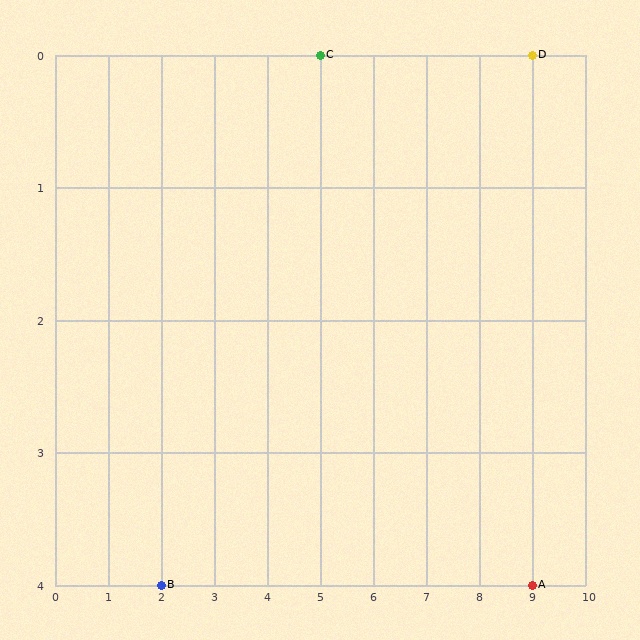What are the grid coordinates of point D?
Point D is at grid coordinates (9, 0).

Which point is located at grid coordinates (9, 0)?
Point D is at (9, 0).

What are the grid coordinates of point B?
Point B is at grid coordinates (2, 4).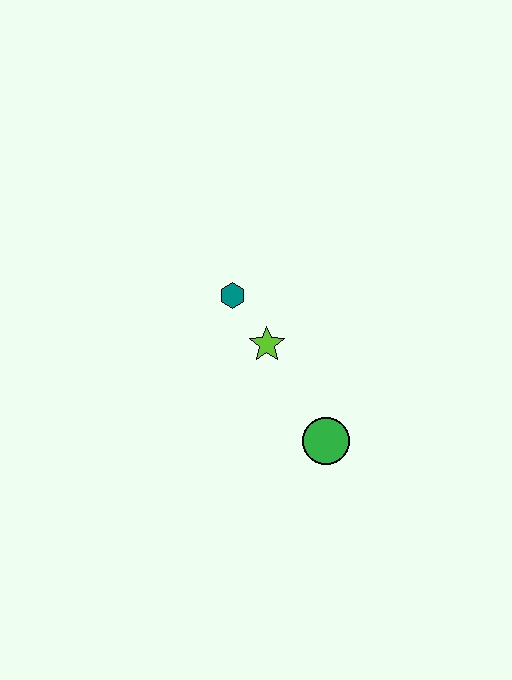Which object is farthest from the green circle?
The teal hexagon is farthest from the green circle.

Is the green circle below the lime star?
Yes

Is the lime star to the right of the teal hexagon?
Yes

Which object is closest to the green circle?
The lime star is closest to the green circle.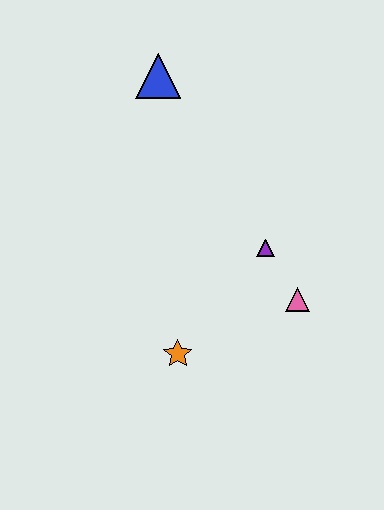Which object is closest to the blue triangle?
The purple triangle is closest to the blue triangle.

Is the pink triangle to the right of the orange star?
Yes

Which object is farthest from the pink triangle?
The blue triangle is farthest from the pink triangle.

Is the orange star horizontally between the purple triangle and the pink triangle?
No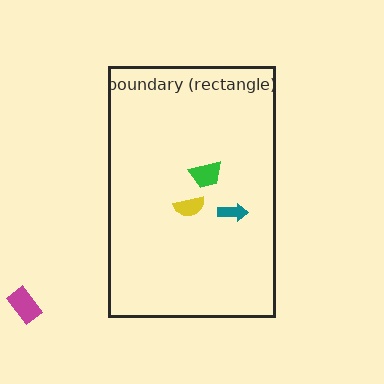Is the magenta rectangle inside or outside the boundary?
Outside.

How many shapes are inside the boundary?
3 inside, 1 outside.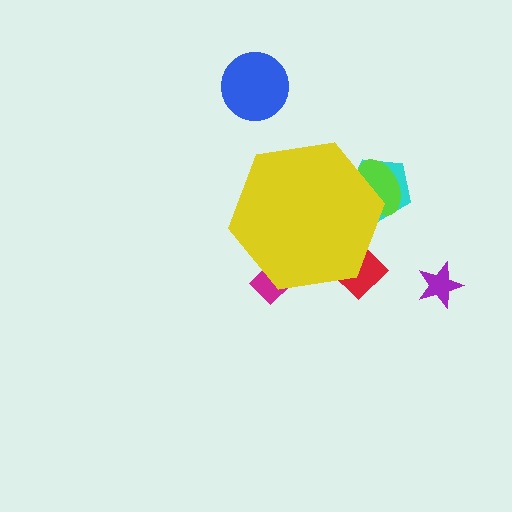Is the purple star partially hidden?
No, the purple star is fully visible.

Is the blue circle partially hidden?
No, the blue circle is fully visible.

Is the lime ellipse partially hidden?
Yes, the lime ellipse is partially hidden behind the yellow hexagon.